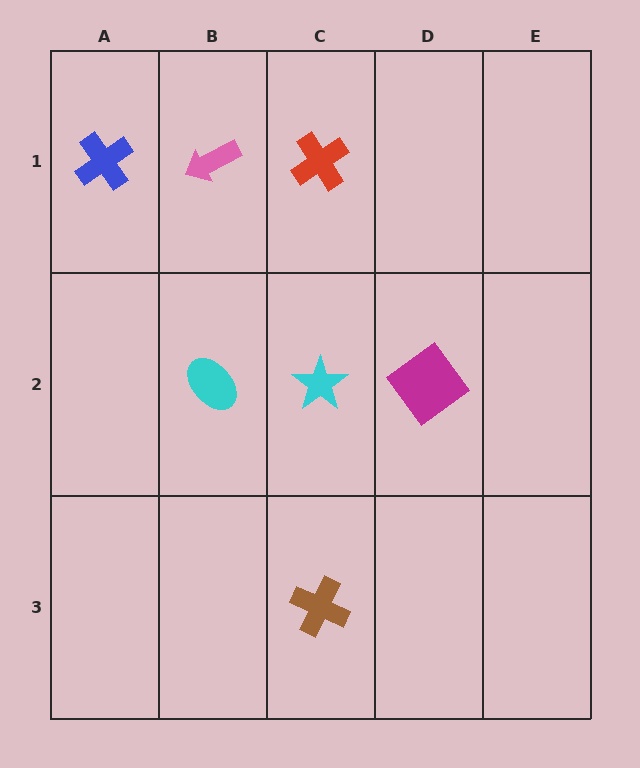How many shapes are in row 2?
3 shapes.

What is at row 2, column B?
A cyan ellipse.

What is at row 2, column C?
A cyan star.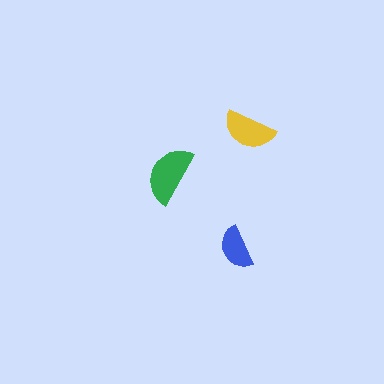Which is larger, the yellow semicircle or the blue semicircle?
The yellow one.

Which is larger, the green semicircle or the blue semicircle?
The green one.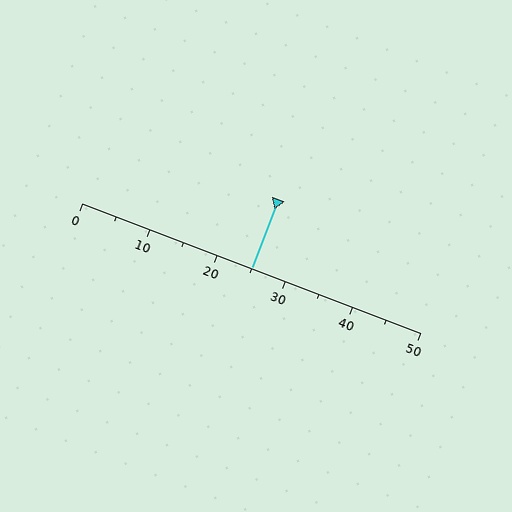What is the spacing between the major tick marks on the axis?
The major ticks are spaced 10 apart.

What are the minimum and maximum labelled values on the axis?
The axis runs from 0 to 50.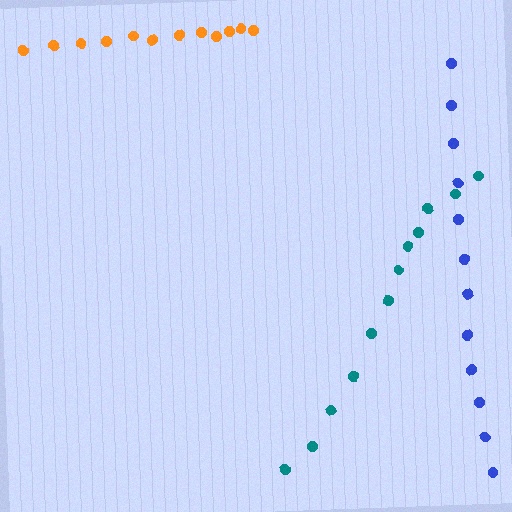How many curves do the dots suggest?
There are 3 distinct paths.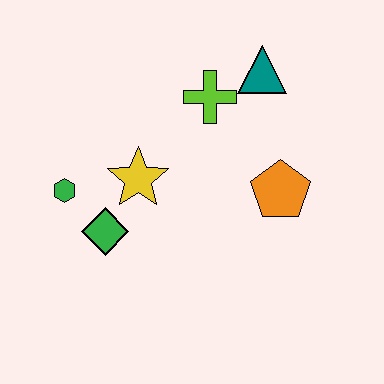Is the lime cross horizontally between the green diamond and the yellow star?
No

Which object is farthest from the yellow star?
The teal triangle is farthest from the yellow star.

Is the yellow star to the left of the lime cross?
Yes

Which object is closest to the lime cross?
The teal triangle is closest to the lime cross.